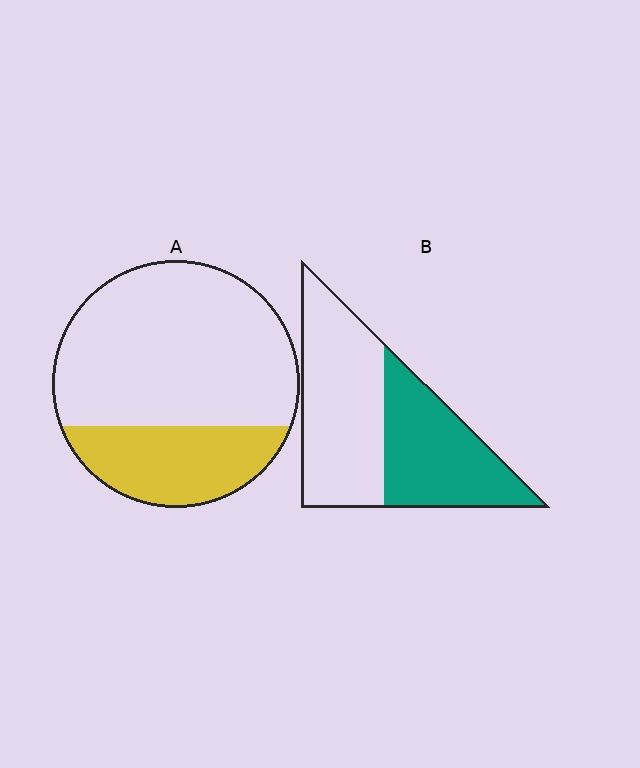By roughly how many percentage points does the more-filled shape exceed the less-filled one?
By roughly 15 percentage points (B over A).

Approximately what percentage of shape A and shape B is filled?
A is approximately 30% and B is approximately 45%.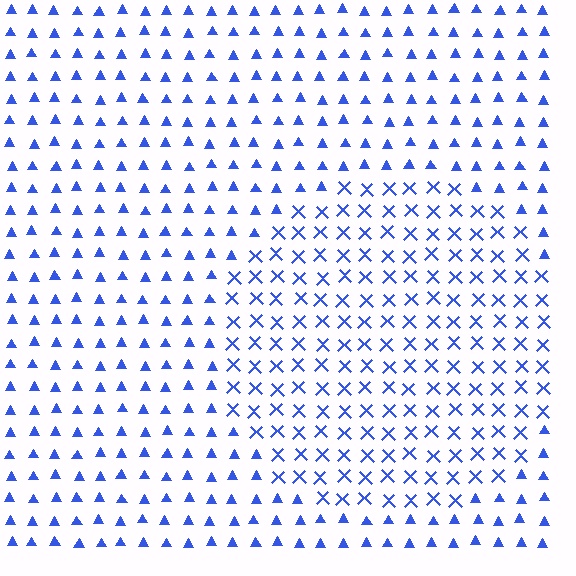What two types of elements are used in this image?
The image uses X marks inside the circle region and triangles outside it.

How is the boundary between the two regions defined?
The boundary is defined by a change in element shape: X marks inside vs. triangles outside. All elements share the same color and spacing.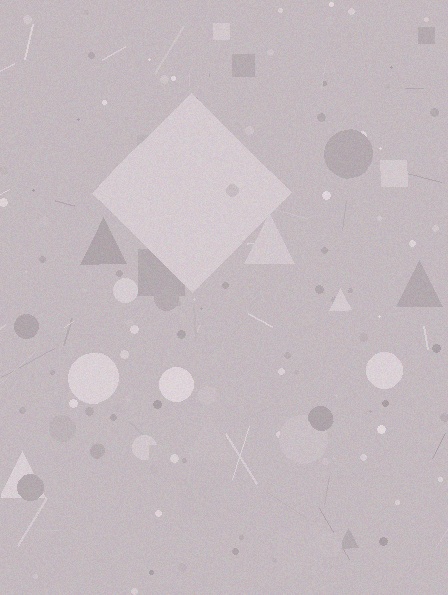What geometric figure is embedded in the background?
A diamond is embedded in the background.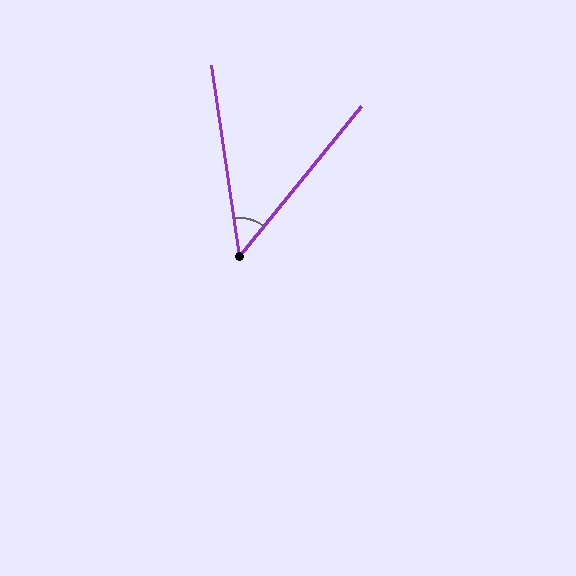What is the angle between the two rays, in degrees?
Approximately 47 degrees.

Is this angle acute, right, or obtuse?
It is acute.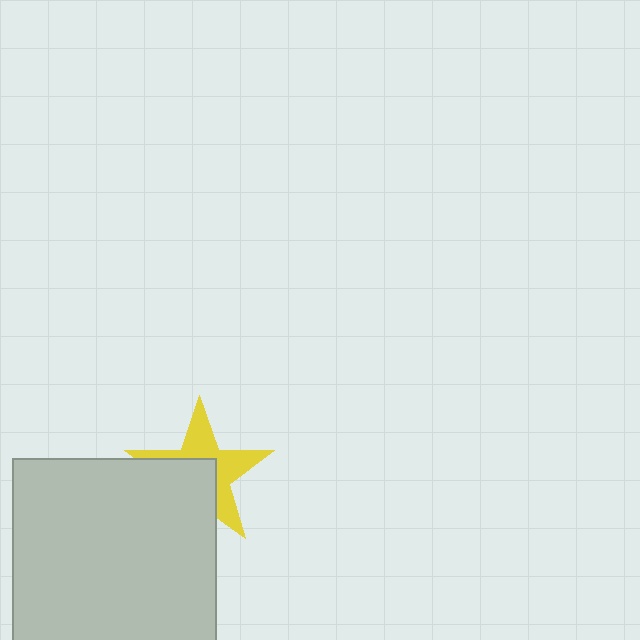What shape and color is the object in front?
The object in front is a light gray square.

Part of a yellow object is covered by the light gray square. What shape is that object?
It is a star.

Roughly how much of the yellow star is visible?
About half of it is visible (roughly 51%).